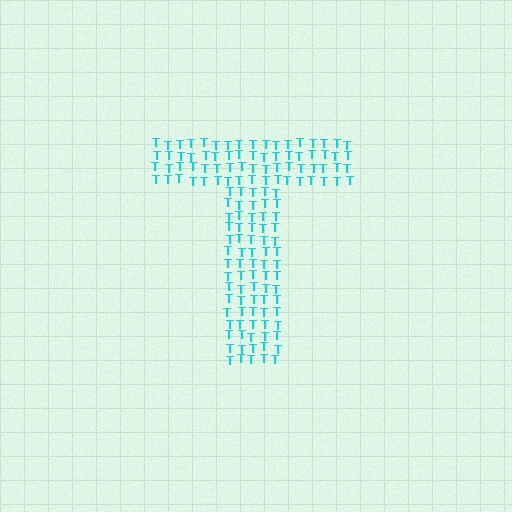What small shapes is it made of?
It is made of small letter T's.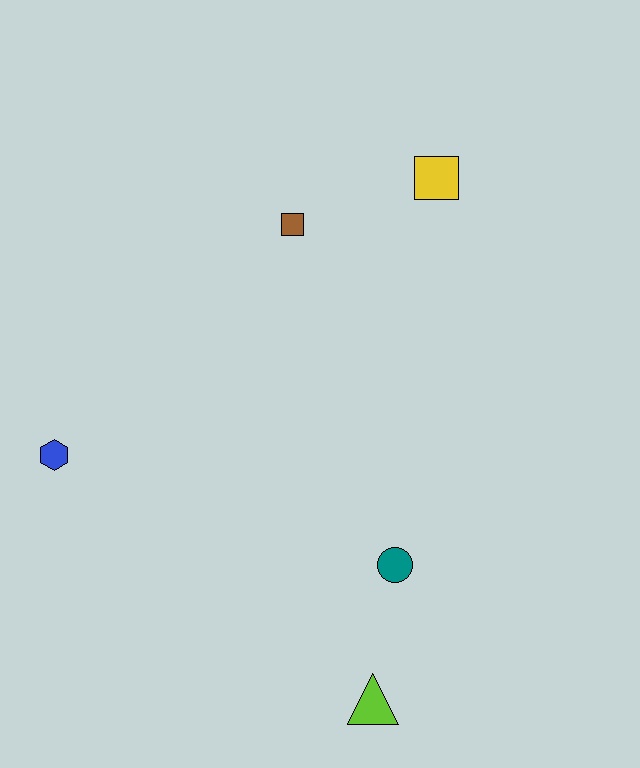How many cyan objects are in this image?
There are no cyan objects.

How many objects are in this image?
There are 5 objects.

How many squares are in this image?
There are 2 squares.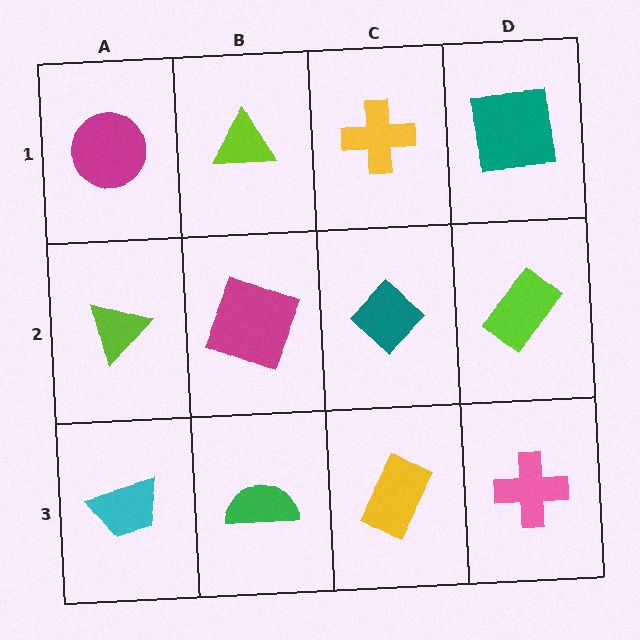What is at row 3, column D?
A pink cross.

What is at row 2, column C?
A teal diamond.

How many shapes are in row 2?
4 shapes.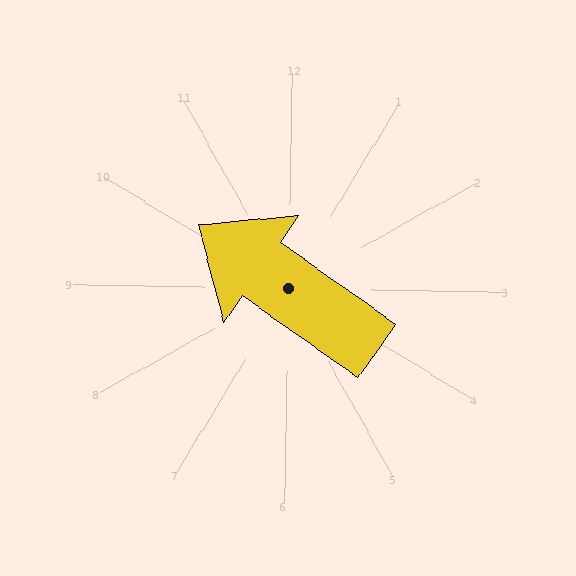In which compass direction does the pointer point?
Northwest.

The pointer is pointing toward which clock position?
Roughly 10 o'clock.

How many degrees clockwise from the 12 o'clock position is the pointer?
Approximately 304 degrees.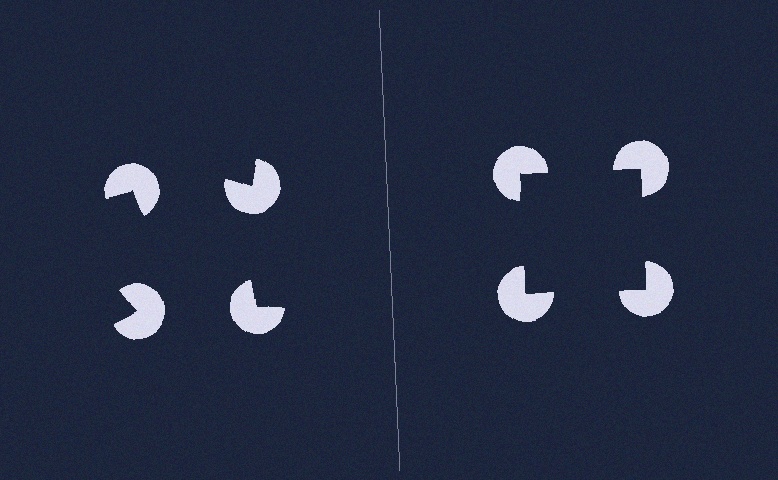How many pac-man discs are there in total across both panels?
8 — 4 on each side.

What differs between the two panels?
The pac-man discs are positioned identically on both sides; only the wedge orientations differ. On the right they align to a square; on the left they are misaligned.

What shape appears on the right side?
An illusory square.